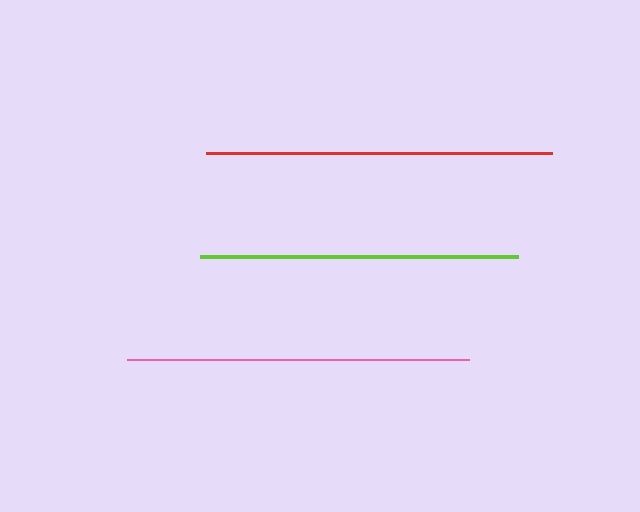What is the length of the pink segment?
The pink segment is approximately 342 pixels long.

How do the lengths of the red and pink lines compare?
The red and pink lines are approximately the same length.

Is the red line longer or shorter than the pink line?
The red line is longer than the pink line.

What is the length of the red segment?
The red segment is approximately 346 pixels long.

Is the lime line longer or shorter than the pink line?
The pink line is longer than the lime line.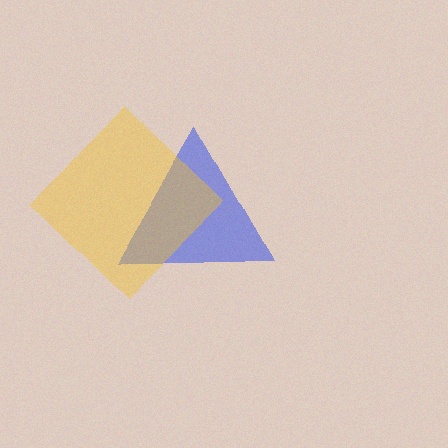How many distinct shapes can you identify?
There are 2 distinct shapes: a blue triangle, a yellow diamond.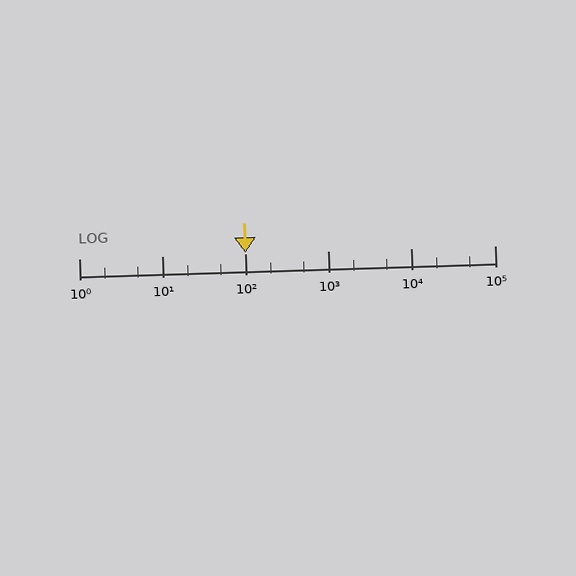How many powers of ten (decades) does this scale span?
The scale spans 5 decades, from 1 to 100000.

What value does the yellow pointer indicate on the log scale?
The pointer indicates approximately 100.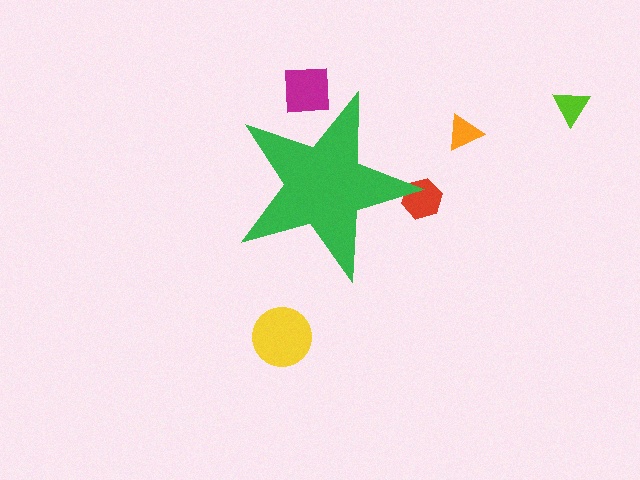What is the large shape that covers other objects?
A green star.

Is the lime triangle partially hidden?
No, the lime triangle is fully visible.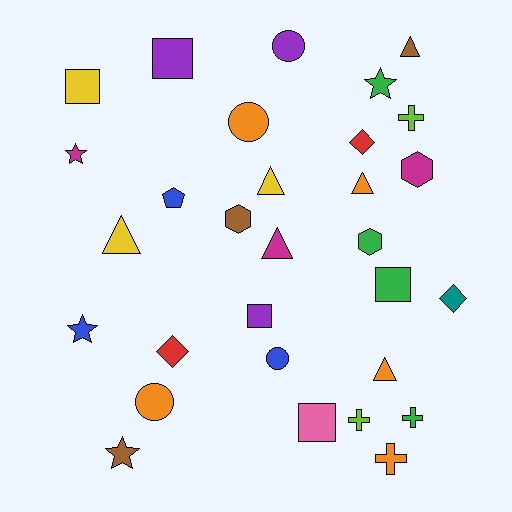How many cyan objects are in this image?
There are no cyan objects.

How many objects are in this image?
There are 30 objects.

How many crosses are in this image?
There are 4 crosses.